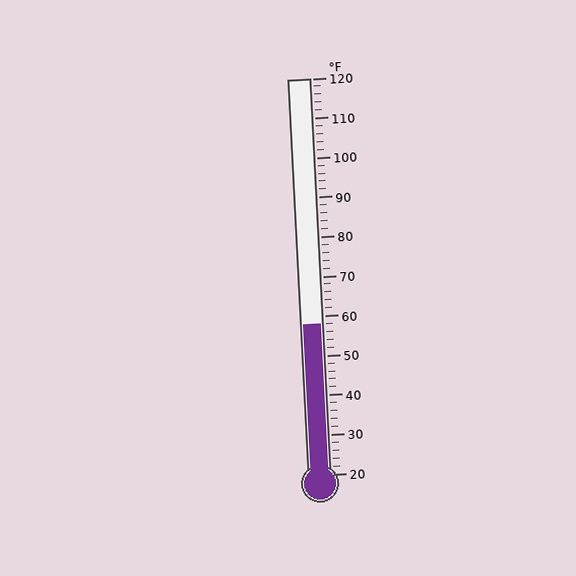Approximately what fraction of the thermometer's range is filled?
The thermometer is filled to approximately 40% of its range.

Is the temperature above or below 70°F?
The temperature is below 70°F.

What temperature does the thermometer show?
The thermometer shows approximately 58°F.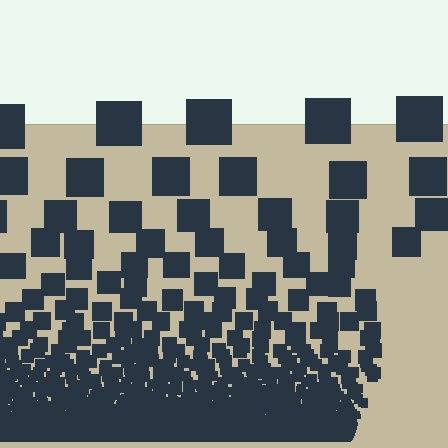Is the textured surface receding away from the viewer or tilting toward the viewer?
The surface appears to tilt toward the viewer. Texture elements get larger and sparser toward the top.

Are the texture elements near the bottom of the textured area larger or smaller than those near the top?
Smaller. The gradient is inverted — elements near the bottom are smaller and denser.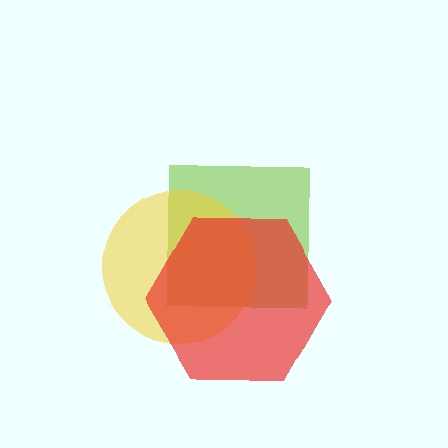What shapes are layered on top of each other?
The layered shapes are: a lime square, a yellow circle, a red hexagon.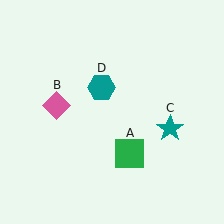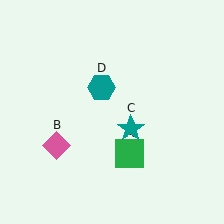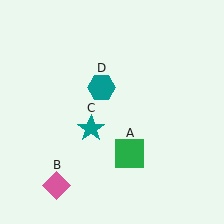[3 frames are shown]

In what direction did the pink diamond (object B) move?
The pink diamond (object B) moved down.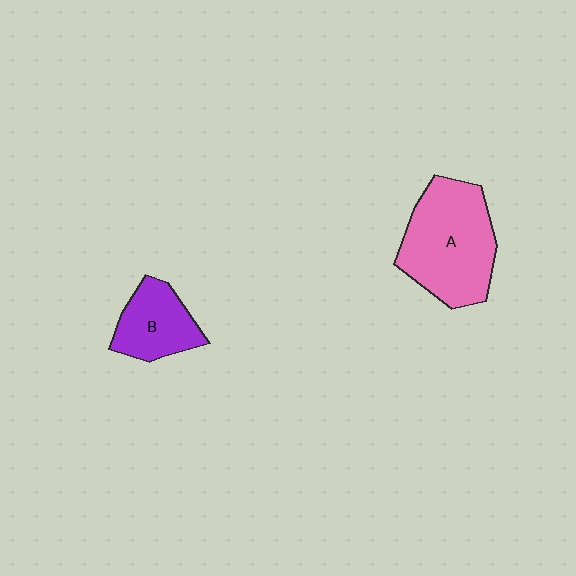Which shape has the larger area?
Shape A (pink).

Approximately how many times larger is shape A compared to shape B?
Approximately 1.9 times.